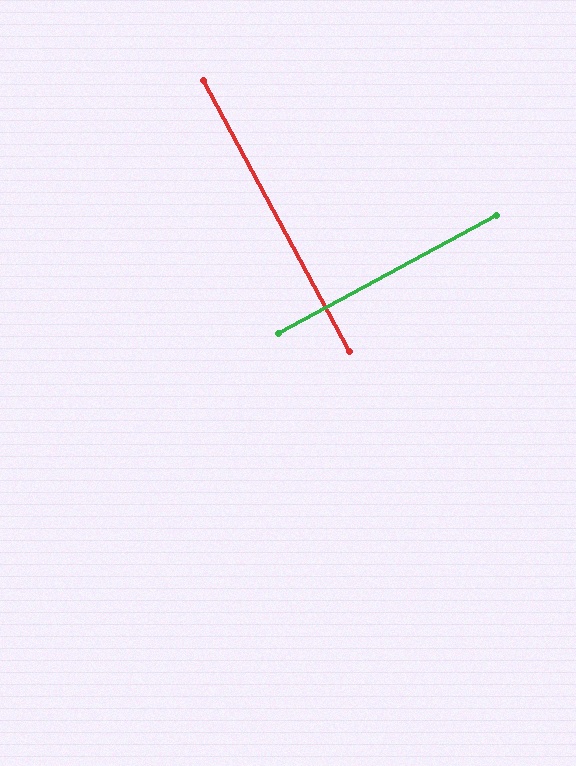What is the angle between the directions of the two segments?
Approximately 90 degrees.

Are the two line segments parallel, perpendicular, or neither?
Perpendicular — they meet at approximately 90°.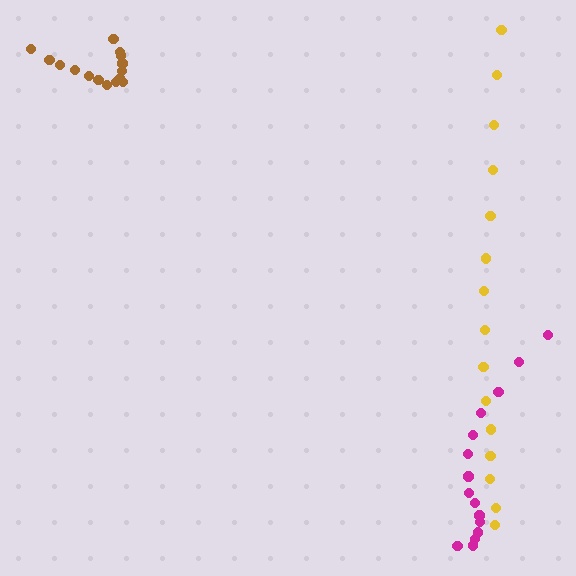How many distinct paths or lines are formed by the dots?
There are 3 distinct paths.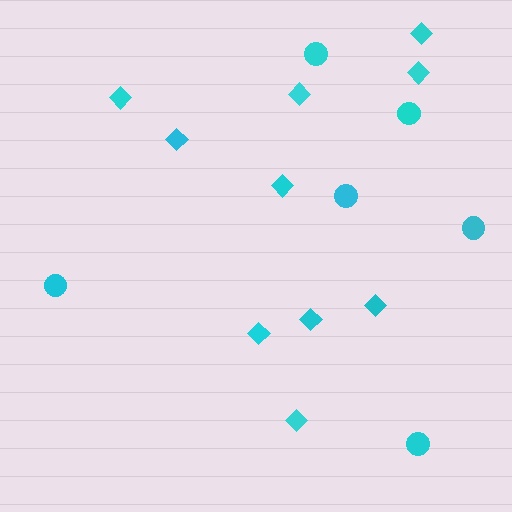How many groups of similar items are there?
There are 2 groups: one group of diamonds (10) and one group of circles (6).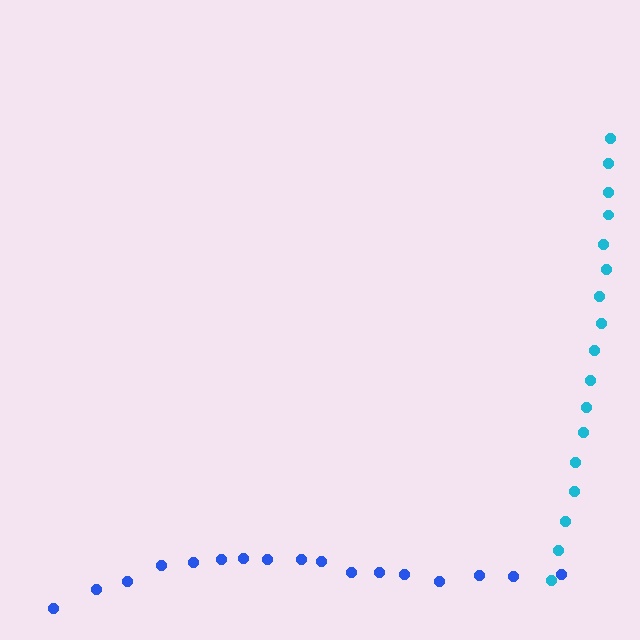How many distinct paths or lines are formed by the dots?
There are 2 distinct paths.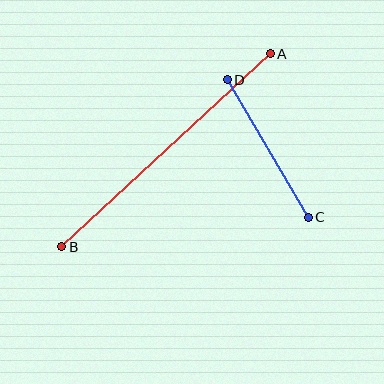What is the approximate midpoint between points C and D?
The midpoint is at approximately (268, 149) pixels.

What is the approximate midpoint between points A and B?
The midpoint is at approximately (166, 150) pixels.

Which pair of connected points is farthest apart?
Points A and B are farthest apart.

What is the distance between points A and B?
The distance is approximately 284 pixels.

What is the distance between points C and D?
The distance is approximately 159 pixels.